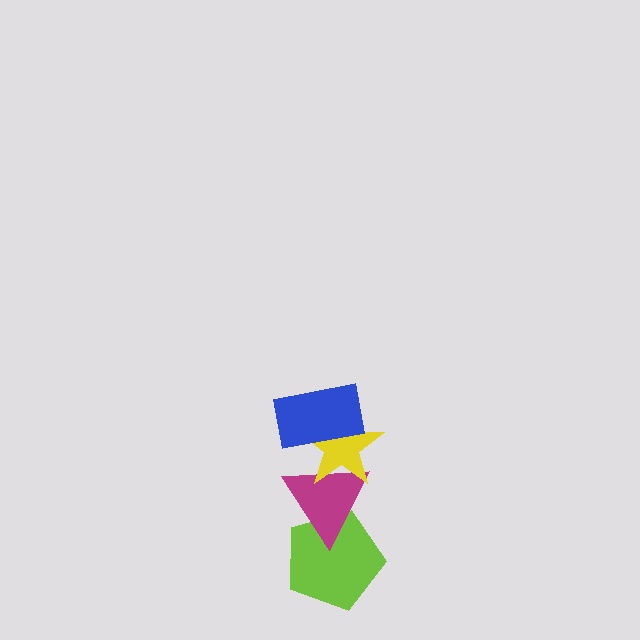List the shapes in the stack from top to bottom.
From top to bottom: the blue rectangle, the yellow star, the magenta triangle, the lime pentagon.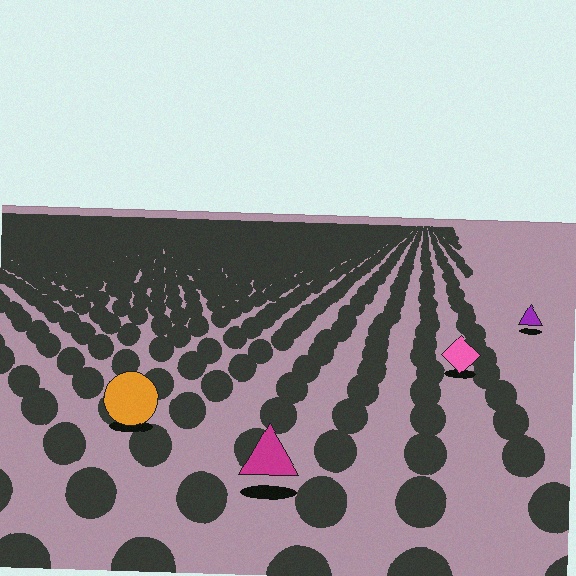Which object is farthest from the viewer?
The purple triangle is farthest from the viewer. It appears smaller and the ground texture around it is denser.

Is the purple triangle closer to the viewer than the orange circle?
No. The orange circle is closer — you can tell from the texture gradient: the ground texture is coarser near it.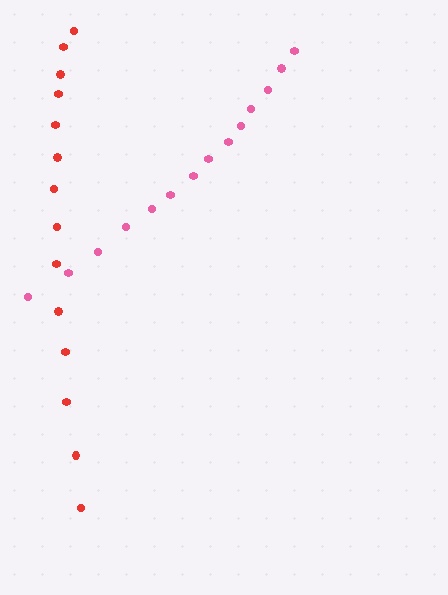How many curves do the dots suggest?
There are 2 distinct paths.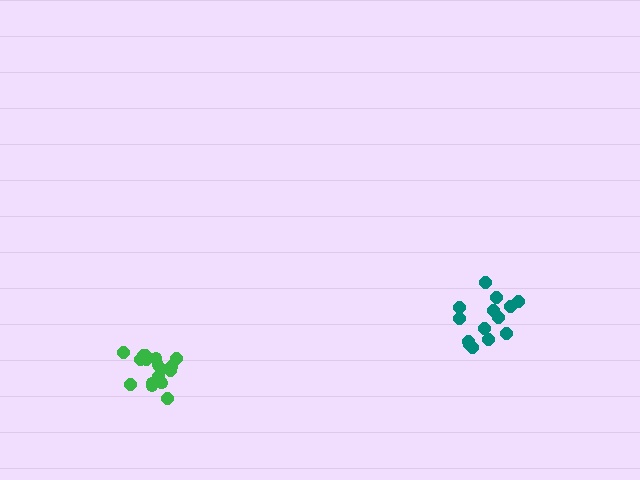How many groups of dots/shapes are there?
There are 2 groups.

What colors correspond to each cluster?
The clusters are colored: teal, green.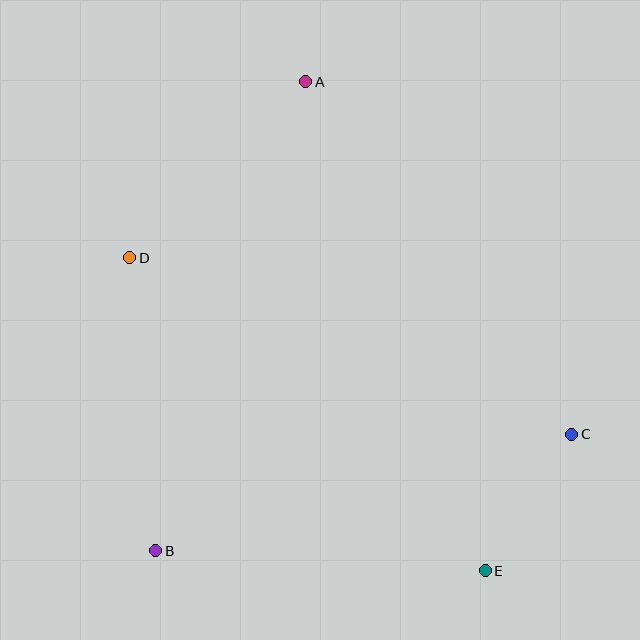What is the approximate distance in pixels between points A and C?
The distance between A and C is approximately 442 pixels.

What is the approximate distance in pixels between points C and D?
The distance between C and D is approximately 476 pixels.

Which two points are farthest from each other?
Points A and E are farthest from each other.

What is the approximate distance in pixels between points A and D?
The distance between A and D is approximately 249 pixels.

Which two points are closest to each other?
Points C and E are closest to each other.